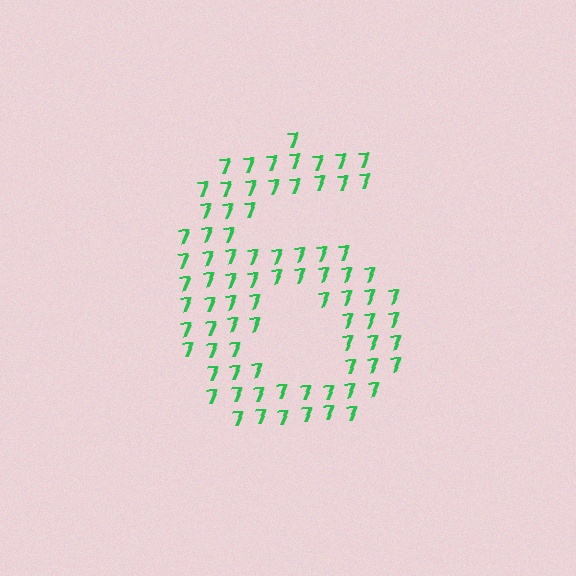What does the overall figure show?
The overall figure shows the digit 6.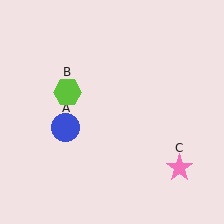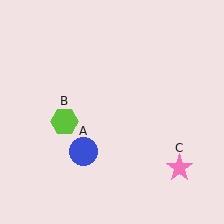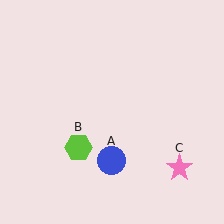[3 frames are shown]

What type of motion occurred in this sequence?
The blue circle (object A), lime hexagon (object B) rotated counterclockwise around the center of the scene.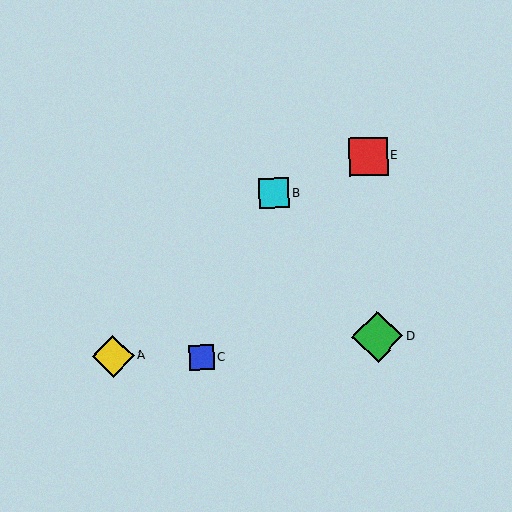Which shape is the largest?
The green diamond (labeled D) is the largest.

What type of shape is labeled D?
Shape D is a green diamond.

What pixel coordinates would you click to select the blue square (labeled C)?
Click at (201, 357) to select the blue square C.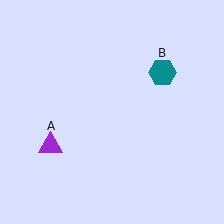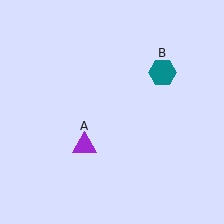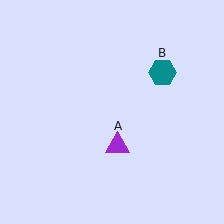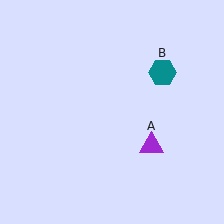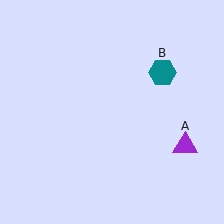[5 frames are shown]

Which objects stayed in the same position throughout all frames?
Teal hexagon (object B) remained stationary.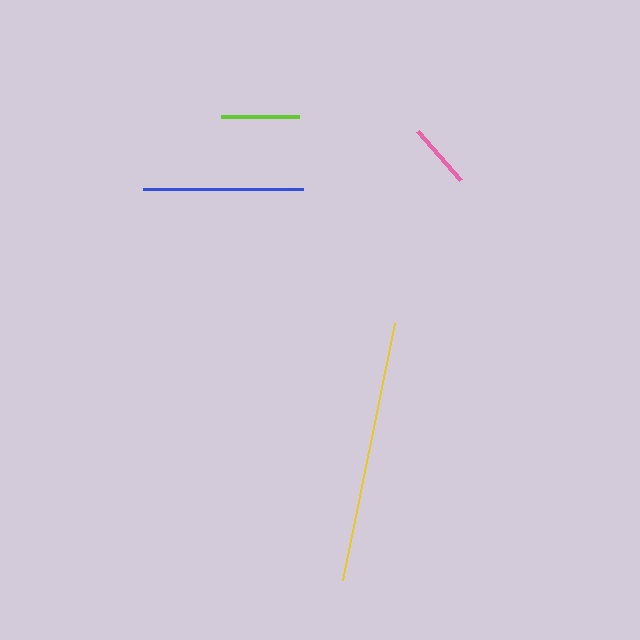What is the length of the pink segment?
The pink segment is approximately 64 pixels long.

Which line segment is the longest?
The yellow line is the longest at approximately 262 pixels.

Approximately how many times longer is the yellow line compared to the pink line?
The yellow line is approximately 4.1 times the length of the pink line.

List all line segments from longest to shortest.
From longest to shortest: yellow, blue, lime, pink.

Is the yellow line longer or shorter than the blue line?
The yellow line is longer than the blue line.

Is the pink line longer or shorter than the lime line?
The lime line is longer than the pink line.